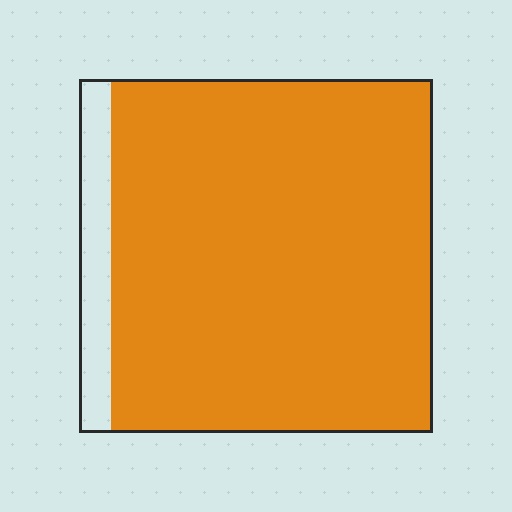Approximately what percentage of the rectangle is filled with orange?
Approximately 90%.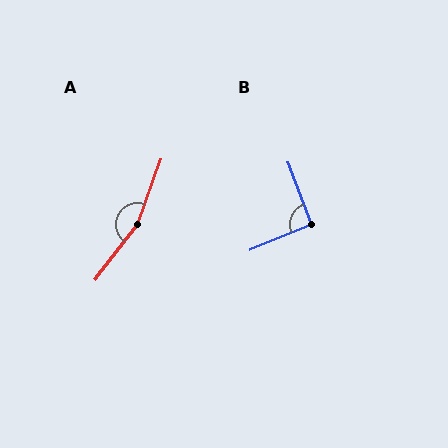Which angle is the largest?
A, at approximately 162 degrees.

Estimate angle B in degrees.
Approximately 92 degrees.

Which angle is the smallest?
B, at approximately 92 degrees.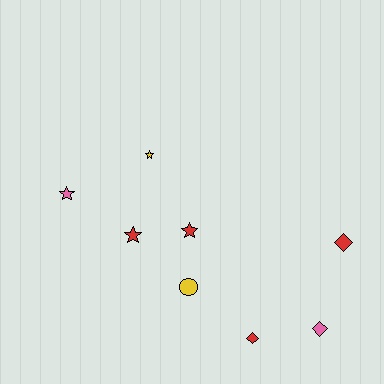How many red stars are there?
There are 2 red stars.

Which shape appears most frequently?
Star, with 4 objects.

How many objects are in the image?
There are 8 objects.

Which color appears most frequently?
Red, with 4 objects.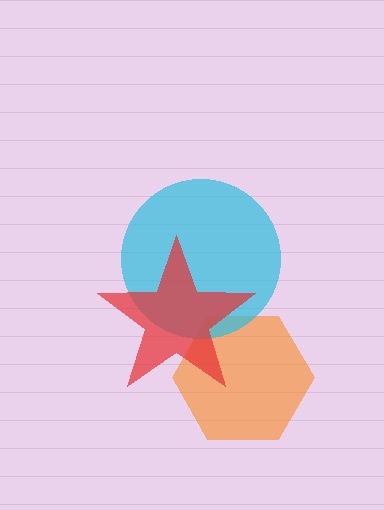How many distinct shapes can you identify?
There are 3 distinct shapes: an orange hexagon, a cyan circle, a red star.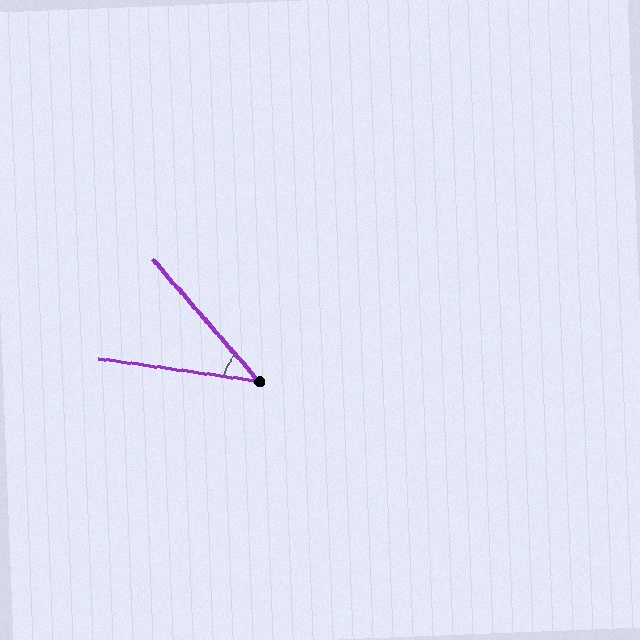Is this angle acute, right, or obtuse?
It is acute.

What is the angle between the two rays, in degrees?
Approximately 41 degrees.